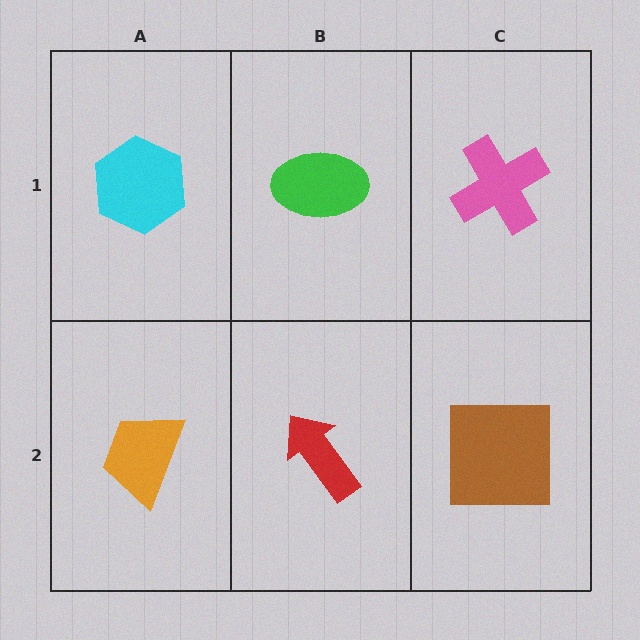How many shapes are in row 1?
3 shapes.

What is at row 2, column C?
A brown square.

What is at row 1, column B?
A green ellipse.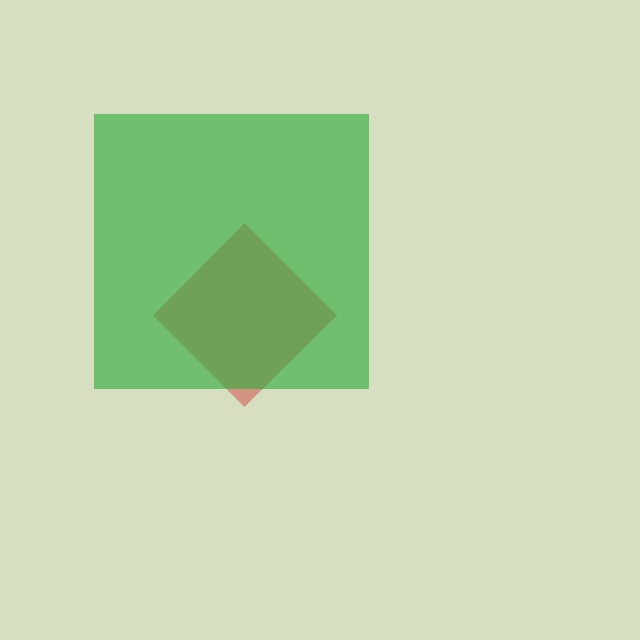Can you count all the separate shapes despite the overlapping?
Yes, there are 2 separate shapes.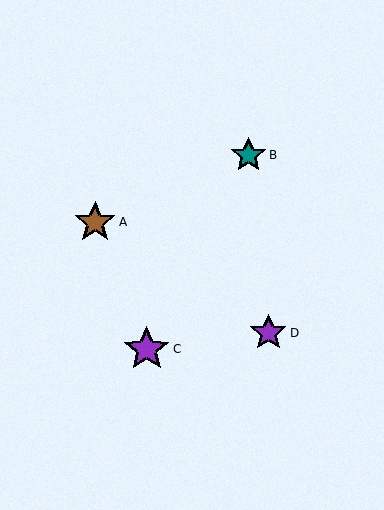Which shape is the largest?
The purple star (labeled C) is the largest.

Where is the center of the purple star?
The center of the purple star is at (268, 333).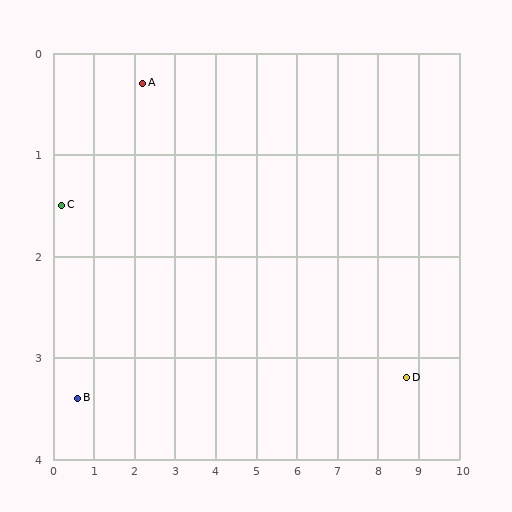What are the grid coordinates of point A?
Point A is at approximately (2.2, 0.3).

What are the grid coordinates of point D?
Point D is at approximately (8.7, 3.2).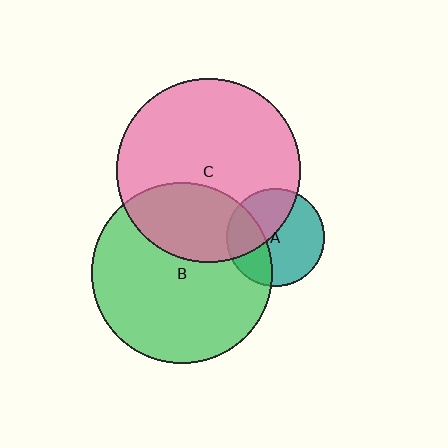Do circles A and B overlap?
Yes.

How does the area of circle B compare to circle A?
Approximately 3.4 times.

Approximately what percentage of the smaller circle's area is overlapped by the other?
Approximately 30%.